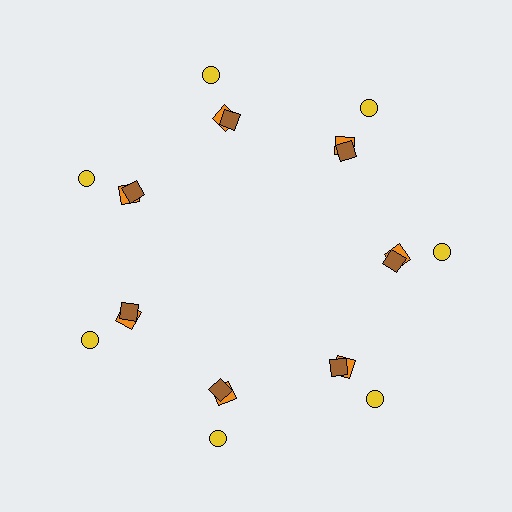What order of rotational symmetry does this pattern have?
This pattern has 7-fold rotational symmetry.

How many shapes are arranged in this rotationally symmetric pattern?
There are 21 shapes, arranged in 7 groups of 3.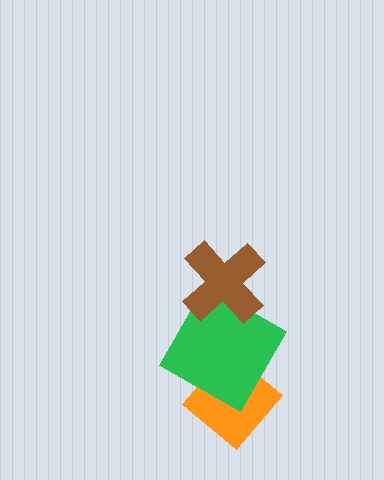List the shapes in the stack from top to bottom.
From top to bottom: the brown cross, the green square, the orange diamond.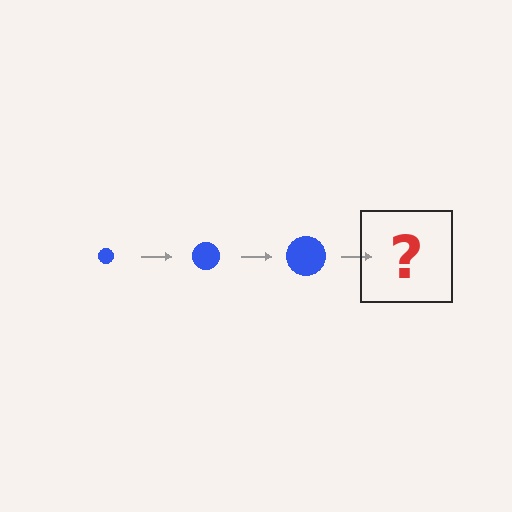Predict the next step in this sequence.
The next step is a blue circle, larger than the previous one.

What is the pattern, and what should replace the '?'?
The pattern is that the circle gets progressively larger each step. The '?' should be a blue circle, larger than the previous one.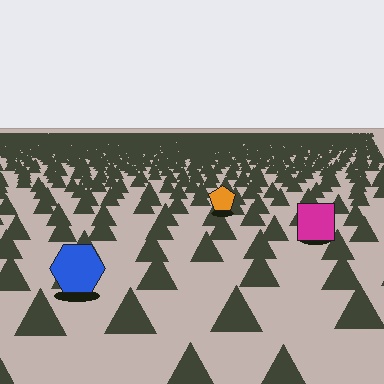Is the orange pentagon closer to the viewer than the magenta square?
No. The magenta square is closer — you can tell from the texture gradient: the ground texture is coarser near it.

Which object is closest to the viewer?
The blue hexagon is closest. The texture marks near it are larger and more spread out.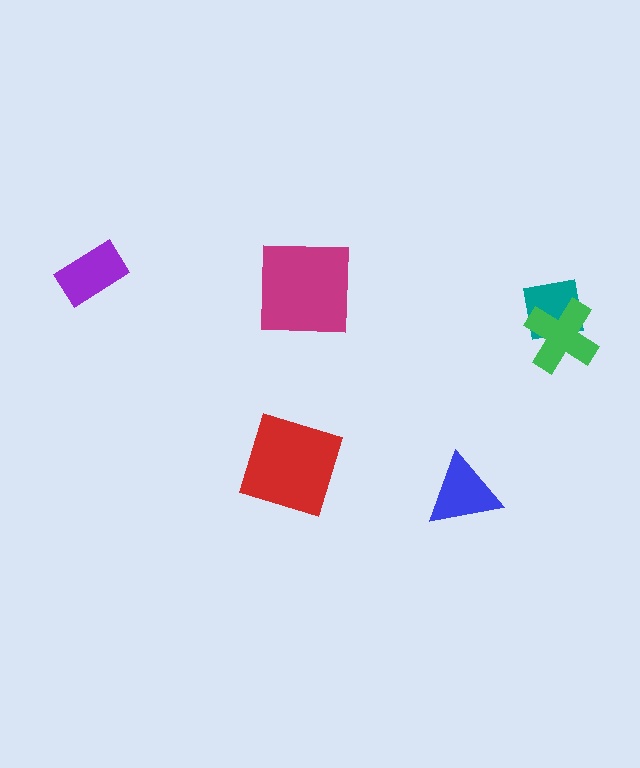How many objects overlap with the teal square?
1 object overlaps with the teal square.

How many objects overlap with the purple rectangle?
0 objects overlap with the purple rectangle.